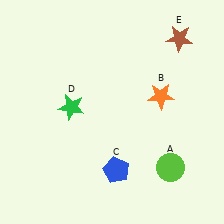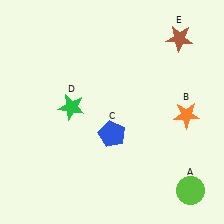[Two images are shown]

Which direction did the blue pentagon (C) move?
The blue pentagon (C) moved up.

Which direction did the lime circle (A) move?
The lime circle (A) moved down.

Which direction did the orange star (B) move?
The orange star (B) moved right.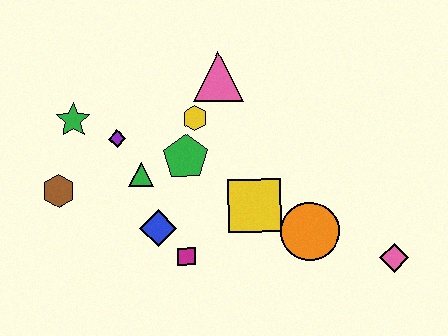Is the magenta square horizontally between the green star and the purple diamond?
No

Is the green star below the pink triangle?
Yes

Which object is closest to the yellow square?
The orange circle is closest to the yellow square.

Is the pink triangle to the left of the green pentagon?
No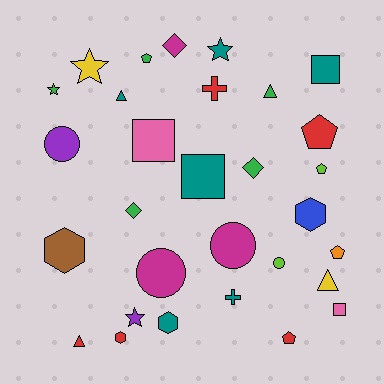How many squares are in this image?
There are 4 squares.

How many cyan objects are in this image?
There are no cyan objects.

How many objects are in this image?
There are 30 objects.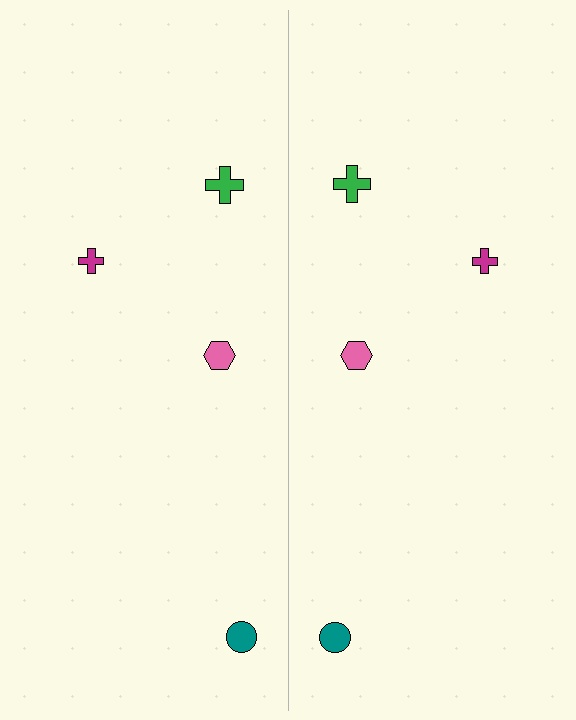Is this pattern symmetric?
Yes, this pattern has bilateral (reflection) symmetry.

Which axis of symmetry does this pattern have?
The pattern has a vertical axis of symmetry running through the center of the image.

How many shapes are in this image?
There are 8 shapes in this image.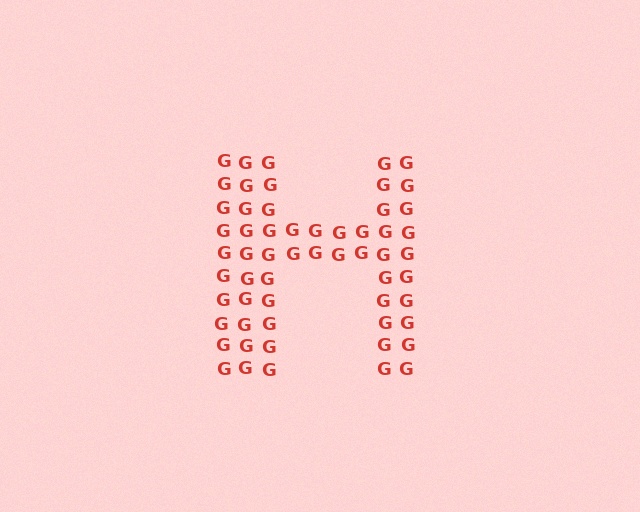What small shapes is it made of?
It is made of small letter G's.